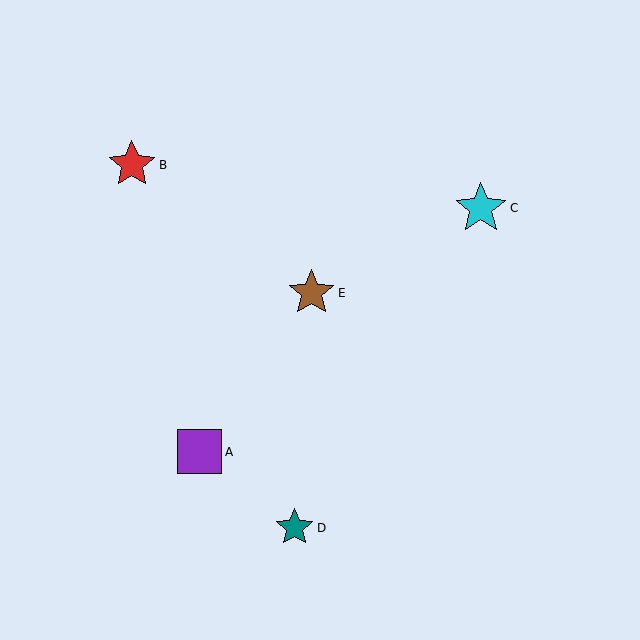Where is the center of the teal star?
The center of the teal star is at (295, 528).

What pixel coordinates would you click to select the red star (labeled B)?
Click at (132, 165) to select the red star B.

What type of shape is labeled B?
Shape B is a red star.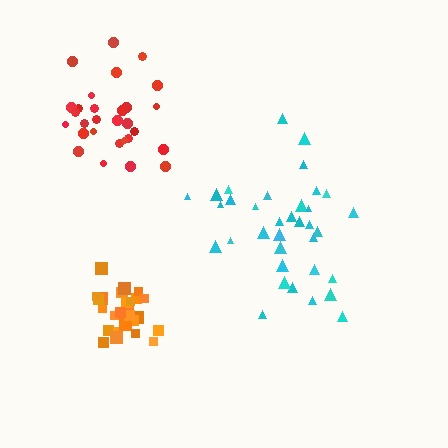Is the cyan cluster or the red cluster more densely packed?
Red.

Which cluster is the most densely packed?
Orange.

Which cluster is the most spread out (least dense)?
Cyan.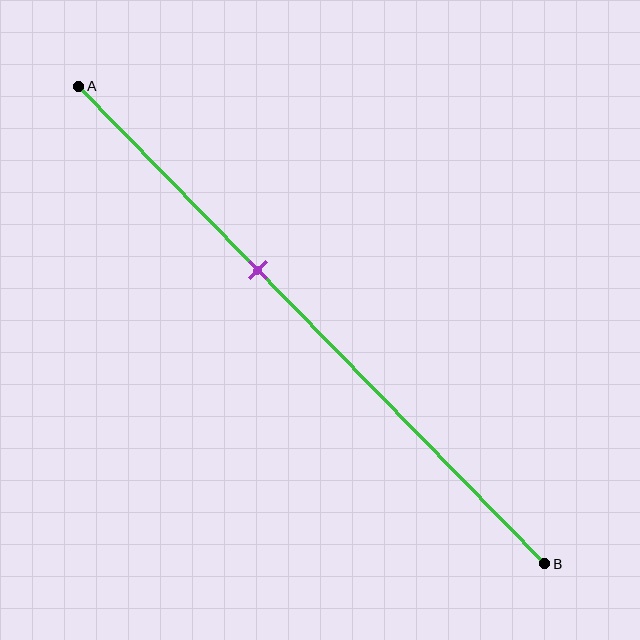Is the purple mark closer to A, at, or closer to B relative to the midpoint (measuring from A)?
The purple mark is closer to point A than the midpoint of segment AB.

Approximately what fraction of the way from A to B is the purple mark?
The purple mark is approximately 40% of the way from A to B.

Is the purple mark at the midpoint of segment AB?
No, the mark is at about 40% from A, not at the 50% midpoint.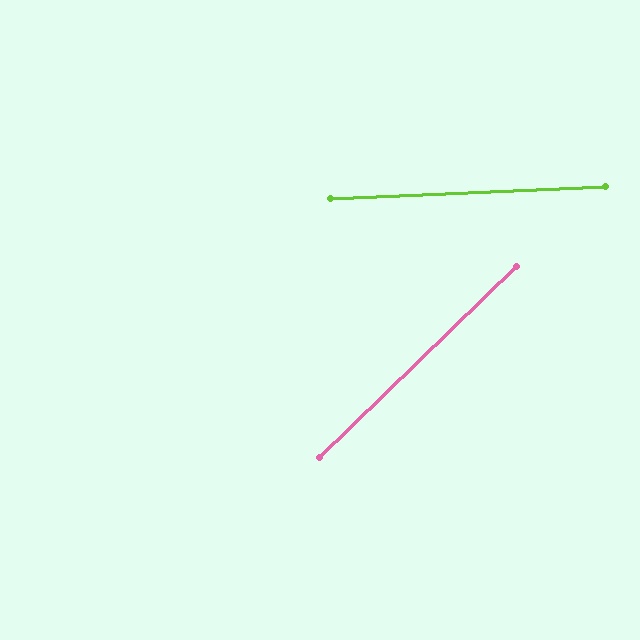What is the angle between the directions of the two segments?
Approximately 42 degrees.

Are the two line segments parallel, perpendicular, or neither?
Neither parallel nor perpendicular — they differ by about 42°.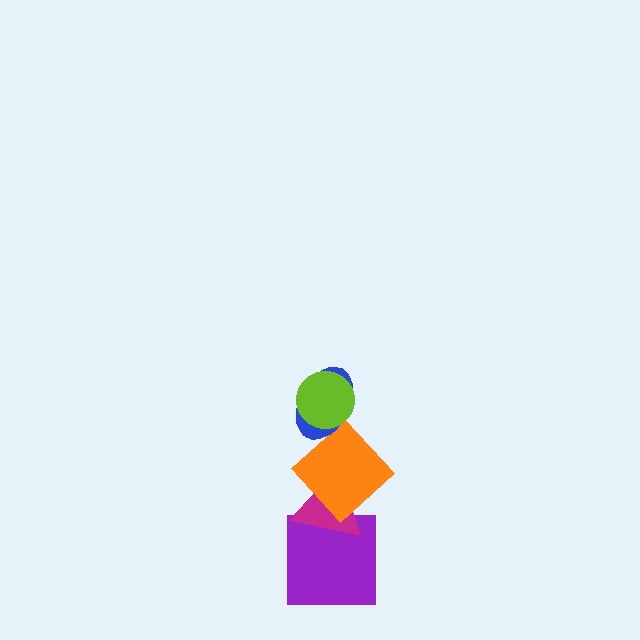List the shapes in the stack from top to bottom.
From top to bottom: the lime circle, the blue ellipse, the orange diamond, the magenta triangle, the purple square.